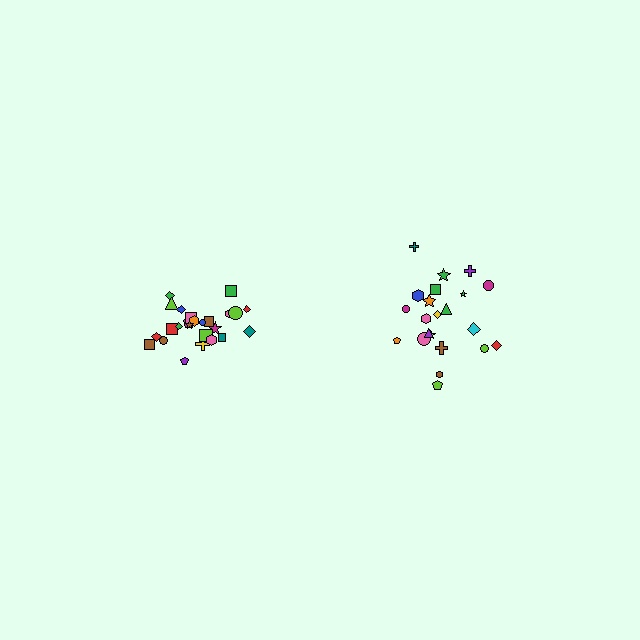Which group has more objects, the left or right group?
The left group.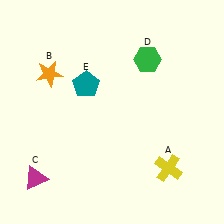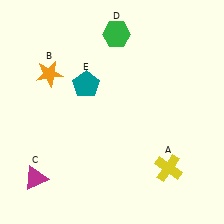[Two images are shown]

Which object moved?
The green hexagon (D) moved left.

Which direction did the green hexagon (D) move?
The green hexagon (D) moved left.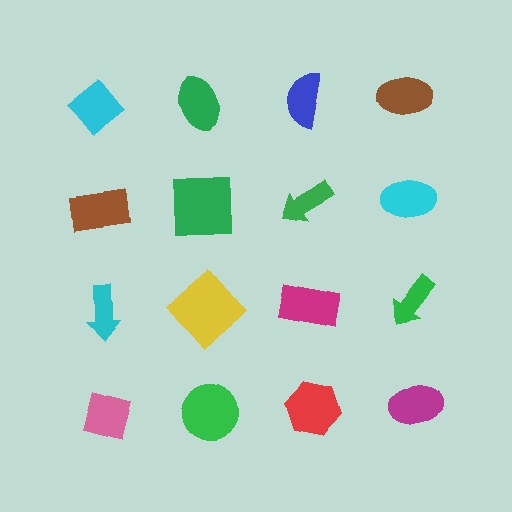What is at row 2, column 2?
A green square.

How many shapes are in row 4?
4 shapes.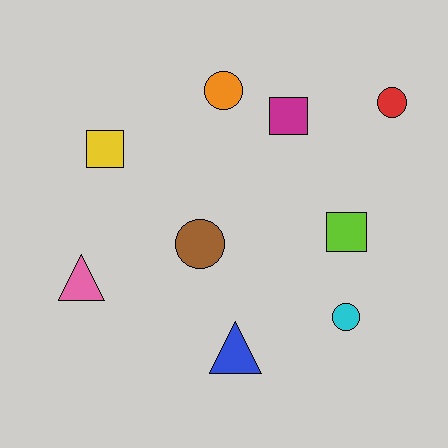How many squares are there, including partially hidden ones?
There are 3 squares.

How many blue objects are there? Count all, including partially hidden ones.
There is 1 blue object.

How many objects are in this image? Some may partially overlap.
There are 9 objects.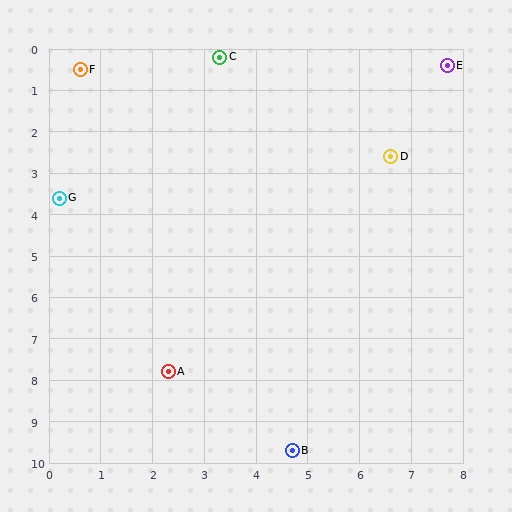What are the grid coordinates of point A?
Point A is at approximately (2.3, 7.8).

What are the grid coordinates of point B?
Point B is at approximately (4.7, 9.7).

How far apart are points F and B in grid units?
Points F and B are about 10.1 grid units apart.